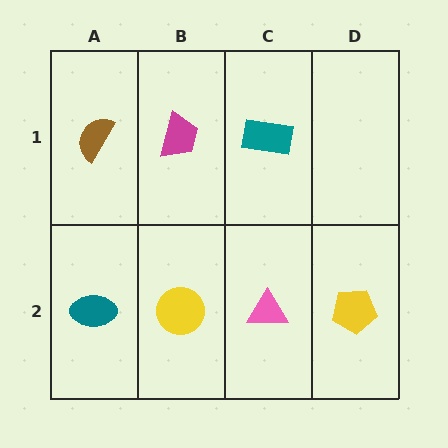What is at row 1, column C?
A teal rectangle.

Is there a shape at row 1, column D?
No, that cell is empty.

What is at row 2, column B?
A yellow circle.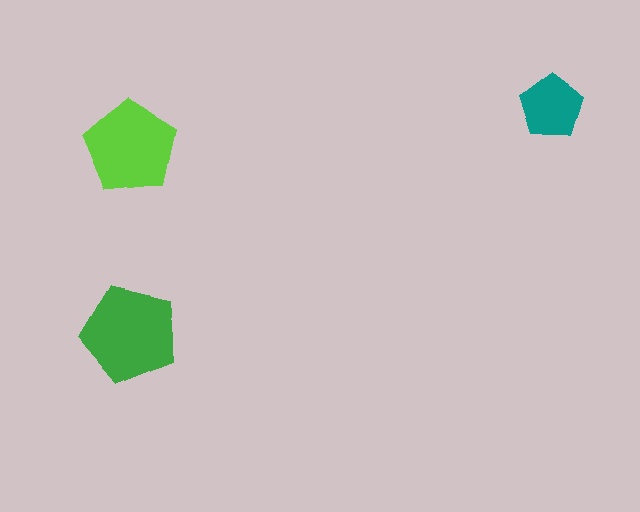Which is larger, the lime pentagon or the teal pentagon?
The lime one.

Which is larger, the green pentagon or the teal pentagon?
The green one.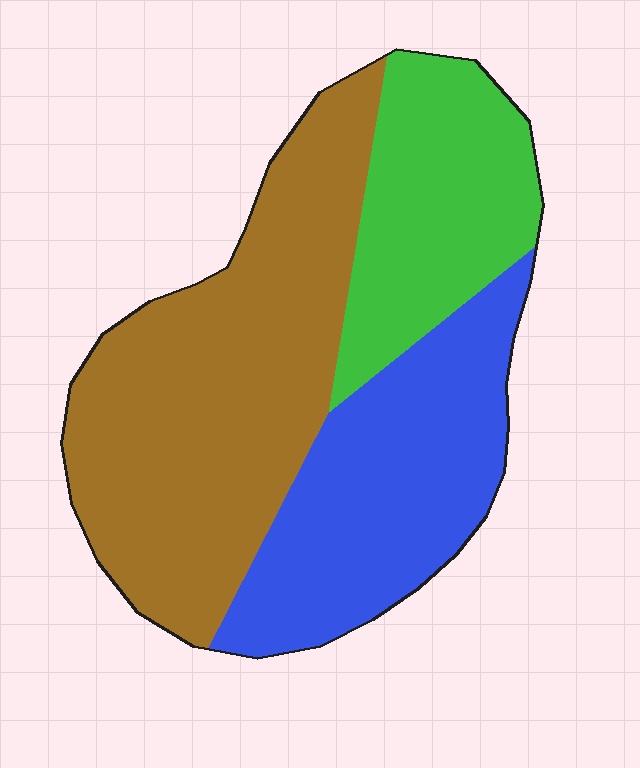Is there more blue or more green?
Blue.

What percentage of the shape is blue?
Blue takes up between a sixth and a third of the shape.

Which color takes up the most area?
Brown, at roughly 45%.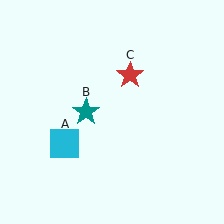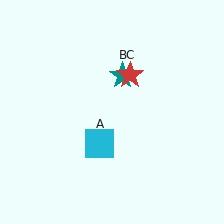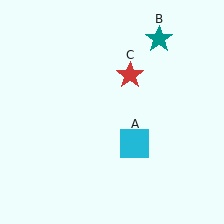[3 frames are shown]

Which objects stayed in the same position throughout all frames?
Red star (object C) remained stationary.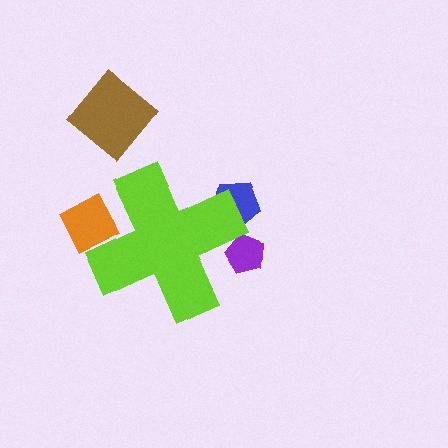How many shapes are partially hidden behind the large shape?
3 shapes are partially hidden.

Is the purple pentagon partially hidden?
Yes, the purple pentagon is partially hidden behind the lime cross.